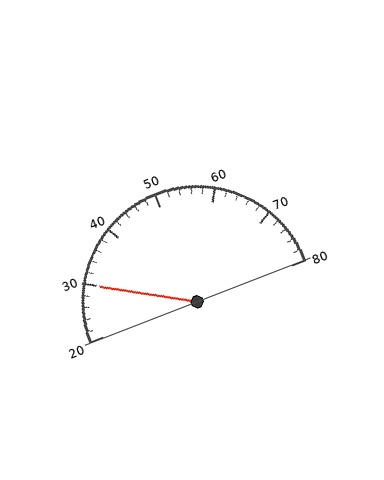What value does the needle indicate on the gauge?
The needle indicates approximately 30.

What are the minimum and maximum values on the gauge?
The gauge ranges from 20 to 80.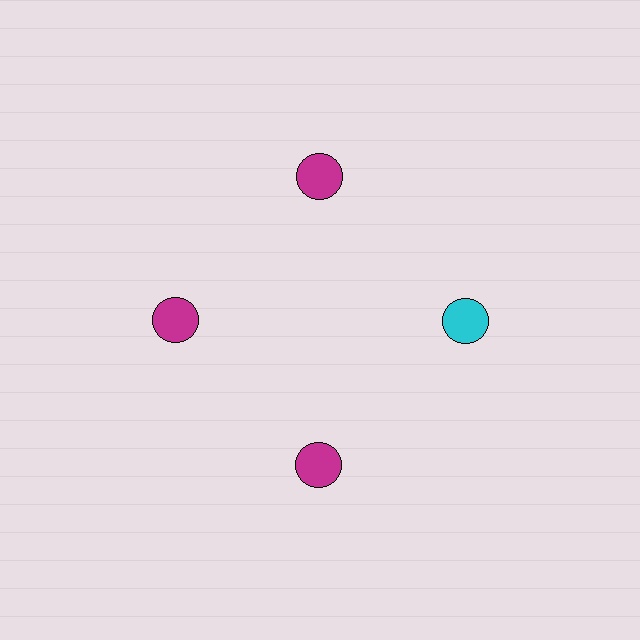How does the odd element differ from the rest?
It has a different color: cyan instead of magenta.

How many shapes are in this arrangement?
There are 4 shapes arranged in a ring pattern.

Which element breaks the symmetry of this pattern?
The cyan circle at roughly the 3 o'clock position breaks the symmetry. All other shapes are magenta circles.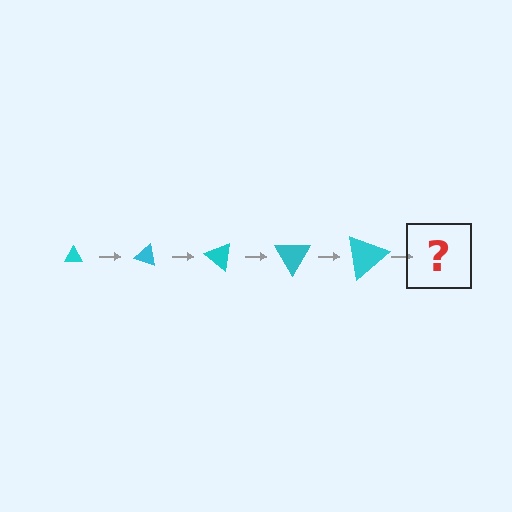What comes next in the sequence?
The next element should be a triangle, larger than the previous one and rotated 100 degrees from the start.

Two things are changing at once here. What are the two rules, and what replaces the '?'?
The two rules are that the triangle grows larger each step and it rotates 20 degrees each step. The '?' should be a triangle, larger than the previous one and rotated 100 degrees from the start.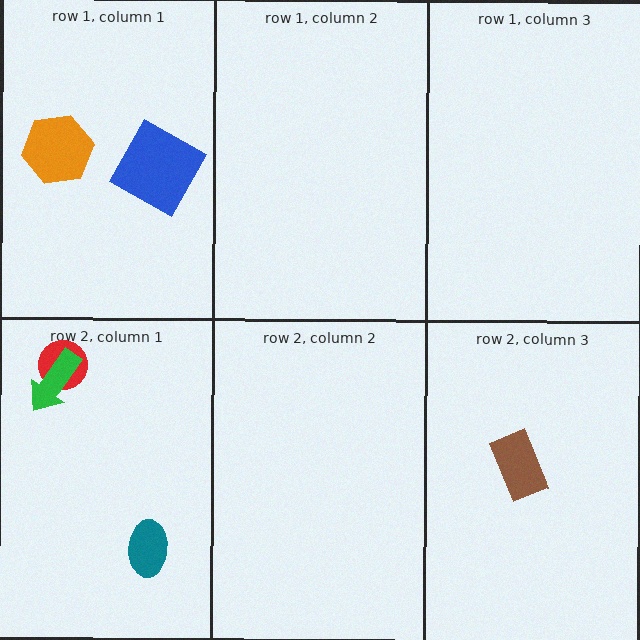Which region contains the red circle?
The row 2, column 1 region.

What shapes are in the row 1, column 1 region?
The blue square, the orange hexagon.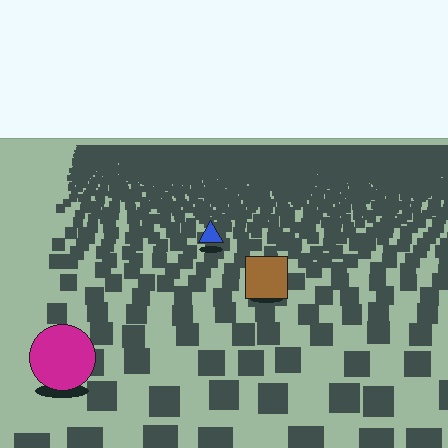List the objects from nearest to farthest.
From nearest to farthest: the magenta circle, the brown square, the blue triangle.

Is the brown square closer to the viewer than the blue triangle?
Yes. The brown square is closer — you can tell from the texture gradient: the ground texture is coarser near it.